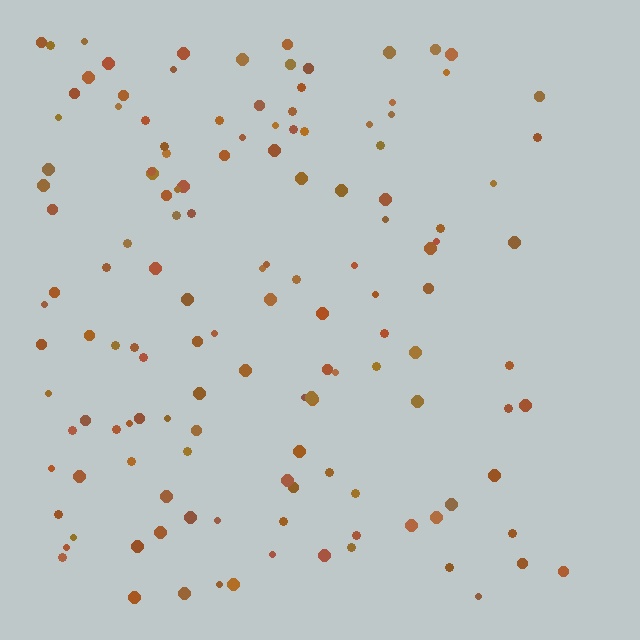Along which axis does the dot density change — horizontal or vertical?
Horizontal.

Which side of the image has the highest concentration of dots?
The left.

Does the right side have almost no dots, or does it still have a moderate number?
Still a moderate number, just noticeably fewer than the left.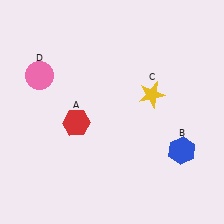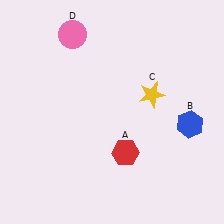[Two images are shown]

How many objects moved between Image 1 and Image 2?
3 objects moved between the two images.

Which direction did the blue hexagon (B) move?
The blue hexagon (B) moved up.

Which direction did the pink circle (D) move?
The pink circle (D) moved up.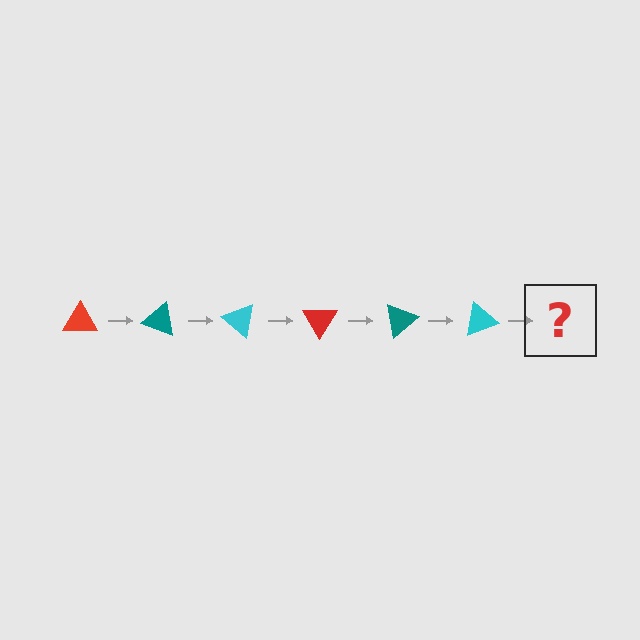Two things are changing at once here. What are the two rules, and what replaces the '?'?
The two rules are that it rotates 20 degrees each step and the color cycles through red, teal, and cyan. The '?' should be a red triangle, rotated 120 degrees from the start.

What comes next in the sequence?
The next element should be a red triangle, rotated 120 degrees from the start.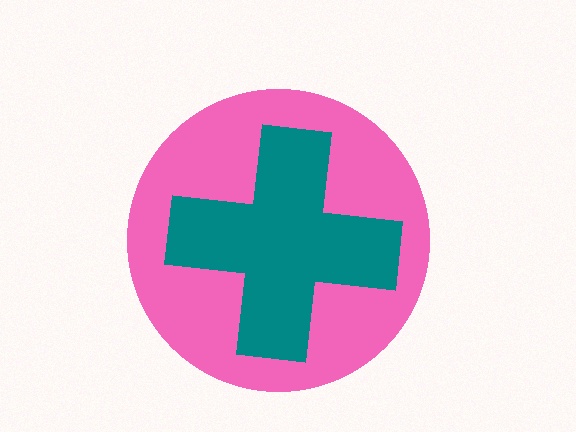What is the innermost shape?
The teal cross.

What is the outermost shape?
The pink circle.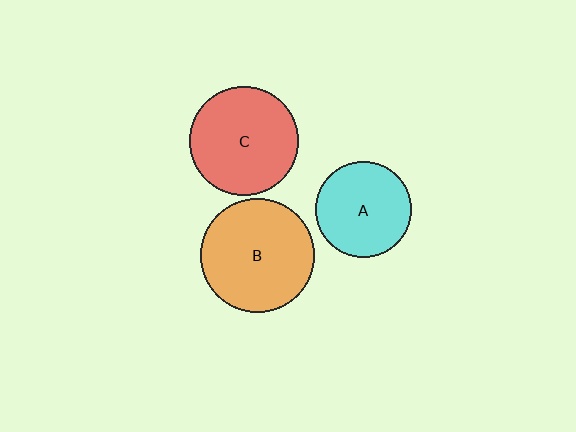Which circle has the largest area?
Circle B (orange).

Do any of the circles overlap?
No, none of the circles overlap.